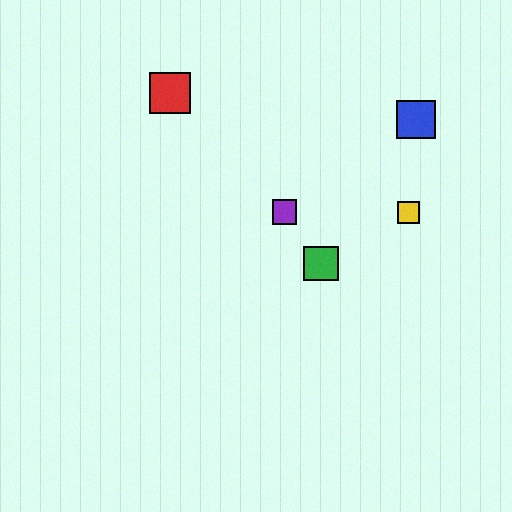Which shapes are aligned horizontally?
The yellow square, the purple square are aligned horizontally.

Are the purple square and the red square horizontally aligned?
No, the purple square is at y≈212 and the red square is at y≈93.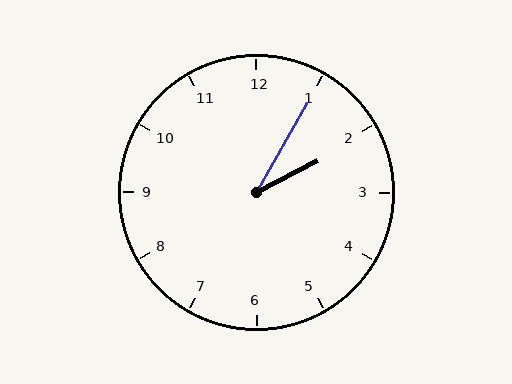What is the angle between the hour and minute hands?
Approximately 32 degrees.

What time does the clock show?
2:05.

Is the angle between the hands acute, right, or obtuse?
It is acute.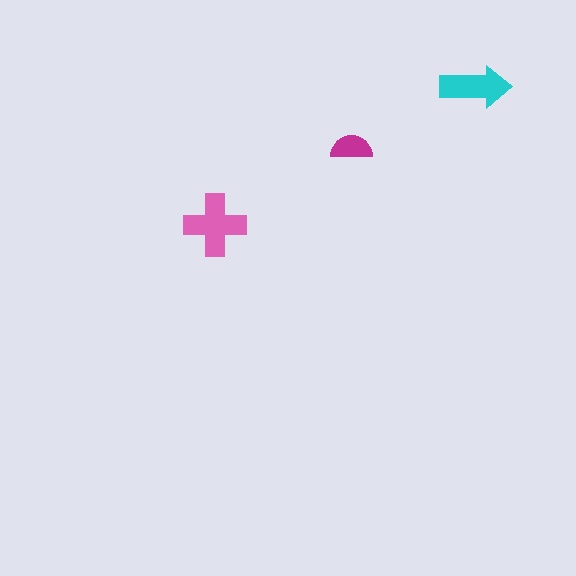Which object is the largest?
The pink cross.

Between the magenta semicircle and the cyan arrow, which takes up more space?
The cyan arrow.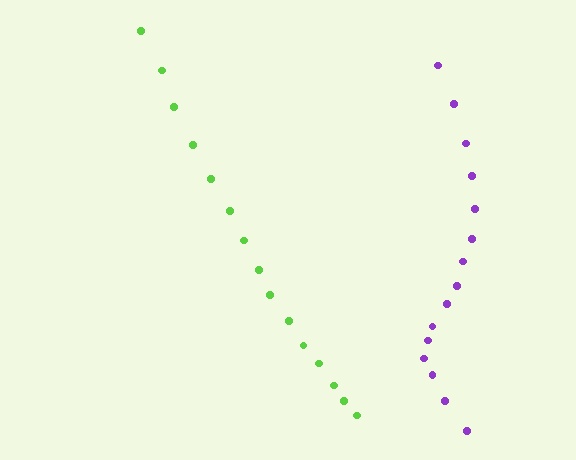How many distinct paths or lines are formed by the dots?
There are 2 distinct paths.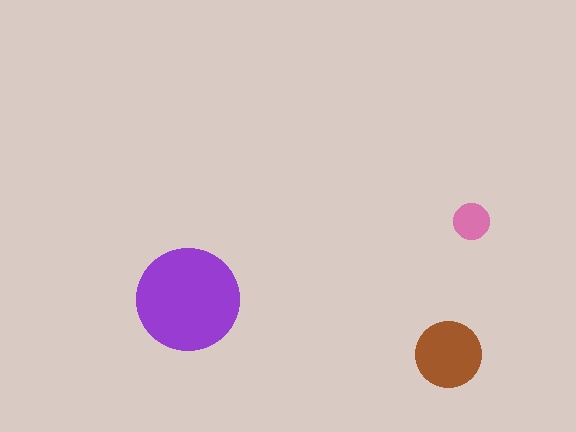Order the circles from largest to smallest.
the purple one, the brown one, the pink one.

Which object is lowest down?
The brown circle is bottommost.